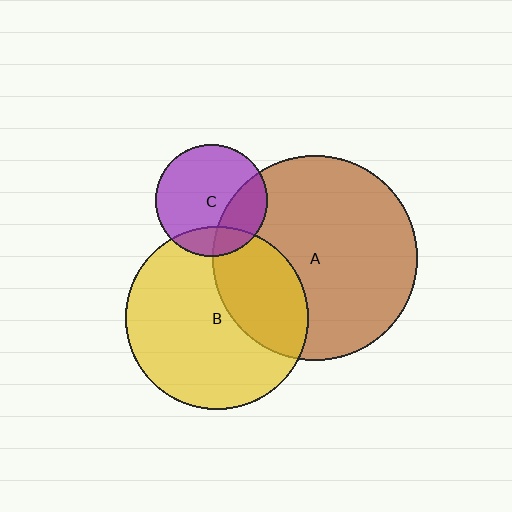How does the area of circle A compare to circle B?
Approximately 1.3 times.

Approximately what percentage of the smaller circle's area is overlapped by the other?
Approximately 35%.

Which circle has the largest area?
Circle A (brown).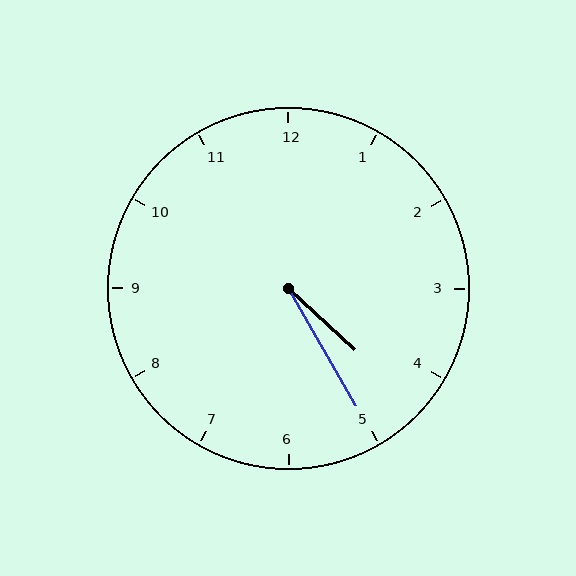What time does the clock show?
4:25.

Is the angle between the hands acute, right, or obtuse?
It is acute.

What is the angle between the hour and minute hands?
Approximately 18 degrees.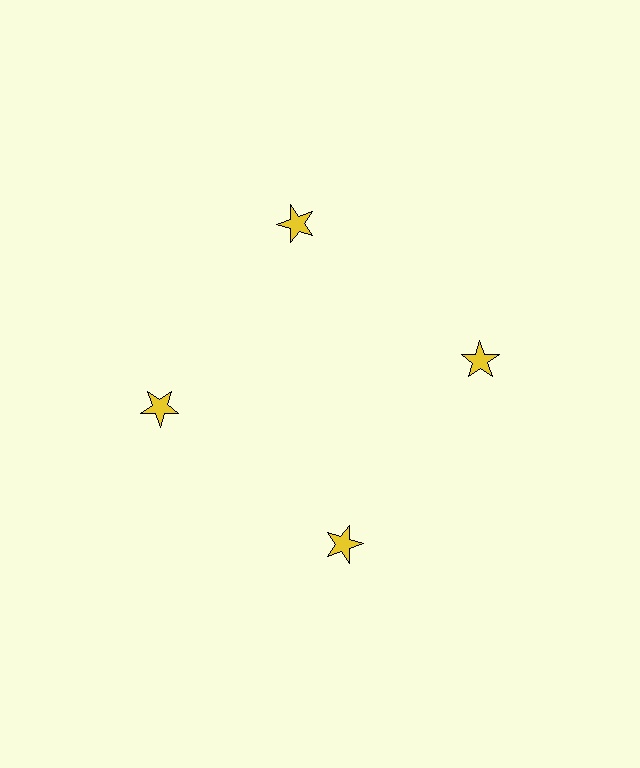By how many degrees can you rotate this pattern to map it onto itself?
The pattern maps onto itself every 90 degrees of rotation.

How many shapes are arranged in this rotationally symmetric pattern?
There are 4 shapes, arranged in 4 groups of 1.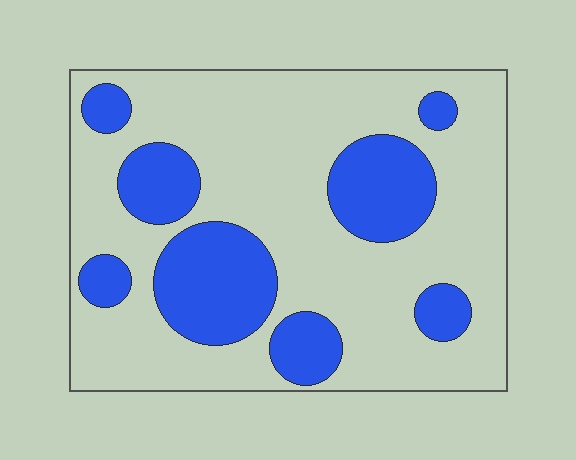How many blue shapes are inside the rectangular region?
8.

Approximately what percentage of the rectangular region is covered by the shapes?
Approximately 30%.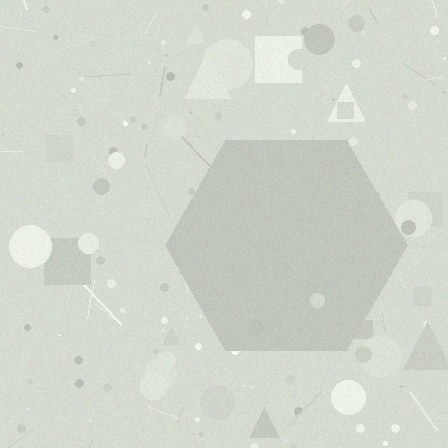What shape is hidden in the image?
A hexagon is hidden in the image.